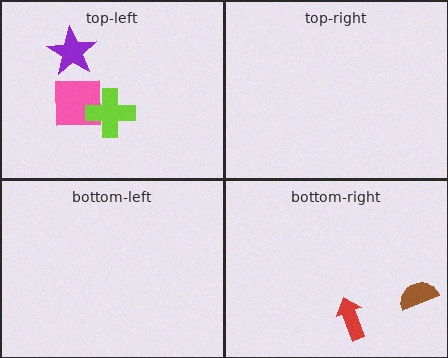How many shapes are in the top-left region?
3.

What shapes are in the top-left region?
The purple star, the pink square, the lime cross.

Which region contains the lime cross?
The top-left region.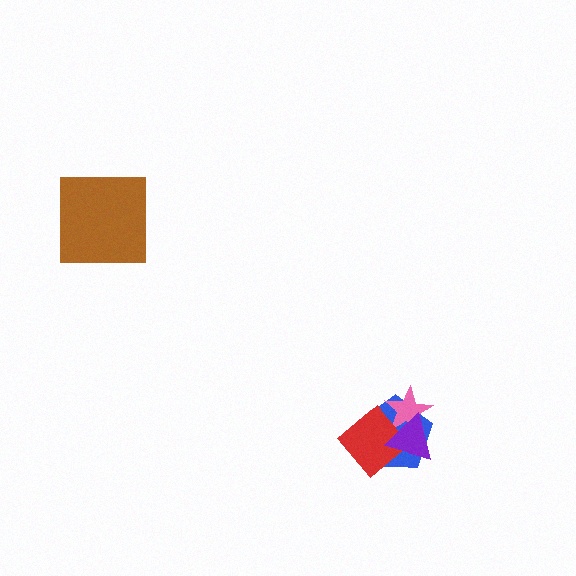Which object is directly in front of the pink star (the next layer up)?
The red diamond is directly in front of the pink star.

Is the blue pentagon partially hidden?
Yes, it is partially covered by another shape.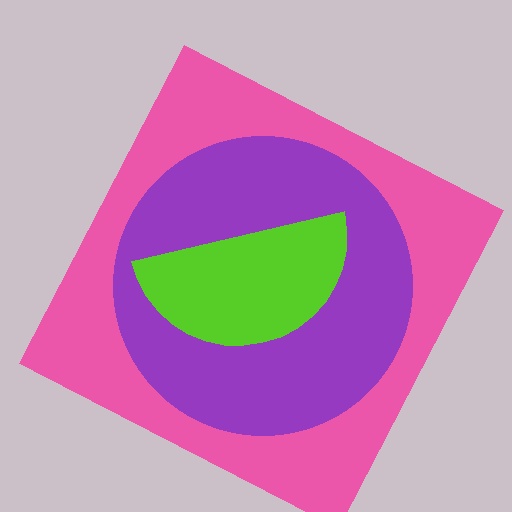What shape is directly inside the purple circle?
The lime semicircle.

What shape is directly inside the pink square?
The purple circle.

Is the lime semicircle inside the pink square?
Yes.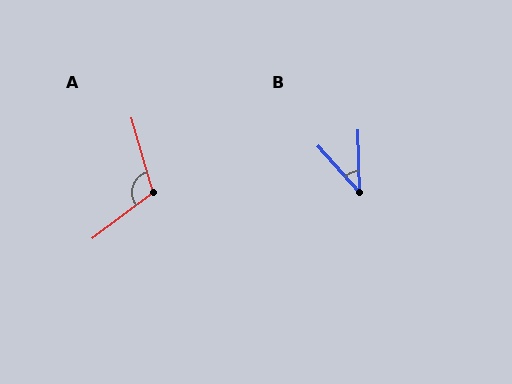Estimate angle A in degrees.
Approximately 111 degrees.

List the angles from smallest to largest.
B (41°), A (111°).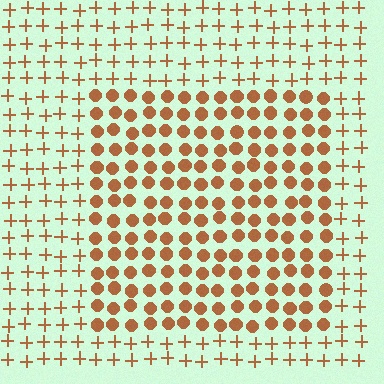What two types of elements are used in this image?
The image uses circles inside the rectangle region and plus signs outside it.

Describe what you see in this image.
The image is filled with small brown elements arranged in a uniform grid. A rectangle-shaped region contains circles, while the surrounding area contains plus signs. The boundary is defined purely by the change in element shape.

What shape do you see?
I see a rectangle.